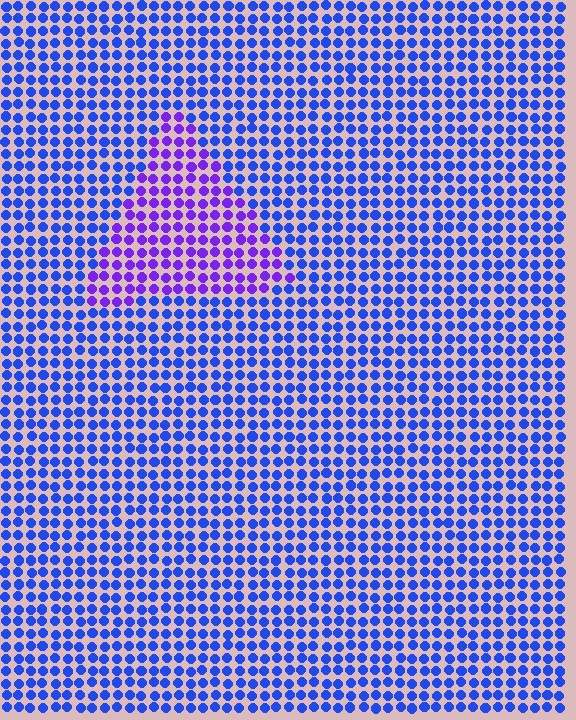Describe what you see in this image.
The image is filled with small blue elements in a uniform arrangement. A triangle-shaped region is visible where the elements are tinted to a slightly different hue, forming a subtle color boundary.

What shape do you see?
I see a triangle.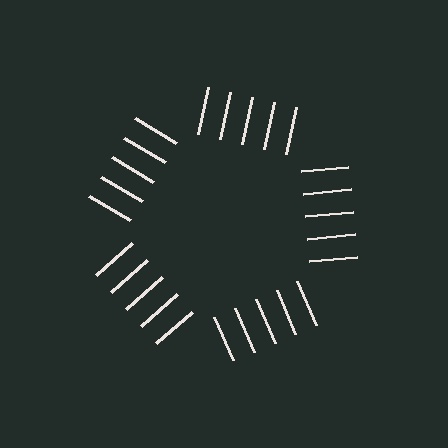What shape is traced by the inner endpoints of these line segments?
An illusory pentagon — the line segments terminate on its edges but no continuous stroke is drawn.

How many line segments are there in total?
25 — 5 along each of the 5 edges.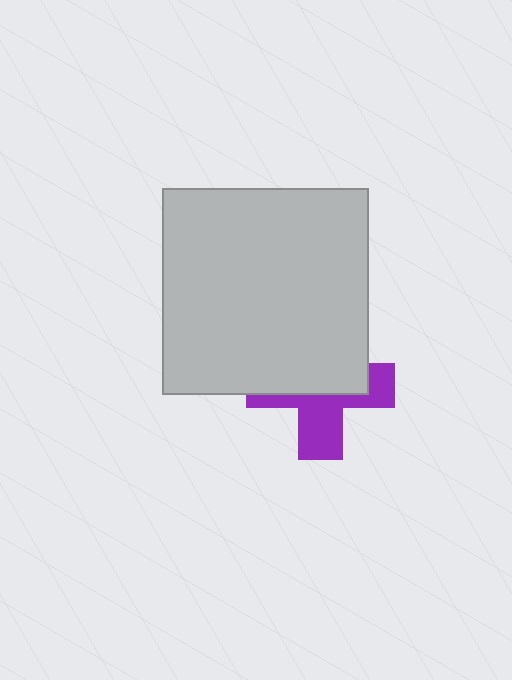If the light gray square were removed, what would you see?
You would see the complete purple cross.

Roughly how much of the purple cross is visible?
A small part of it is visible (roughly 44%).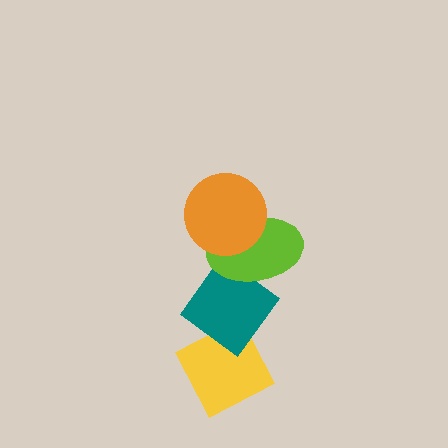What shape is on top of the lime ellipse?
The orange circle is on top of the lime ellipse.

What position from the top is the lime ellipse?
The lime ellipse is 2nd from the top.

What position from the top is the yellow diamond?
The yellow diamond is 4th from the top.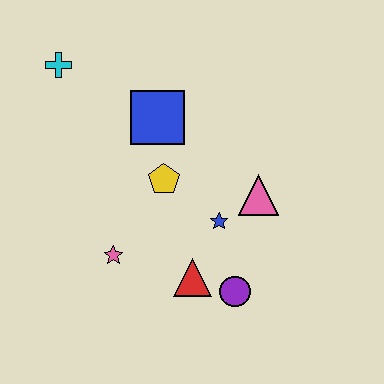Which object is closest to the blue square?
The yellow pentagon is closest to the blue square.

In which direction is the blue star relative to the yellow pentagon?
The blue star is to the right of the yellow pentagon.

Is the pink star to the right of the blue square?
No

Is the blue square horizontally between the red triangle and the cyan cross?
Yes